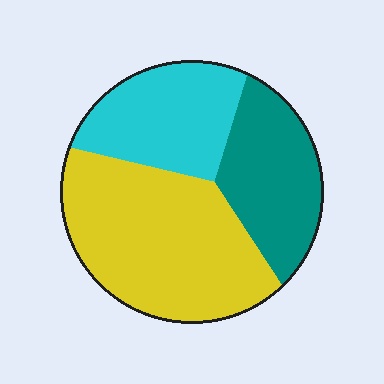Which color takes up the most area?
Yellow, at roughly 50%.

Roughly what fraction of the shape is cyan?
Cyan covers about 25% of the shape.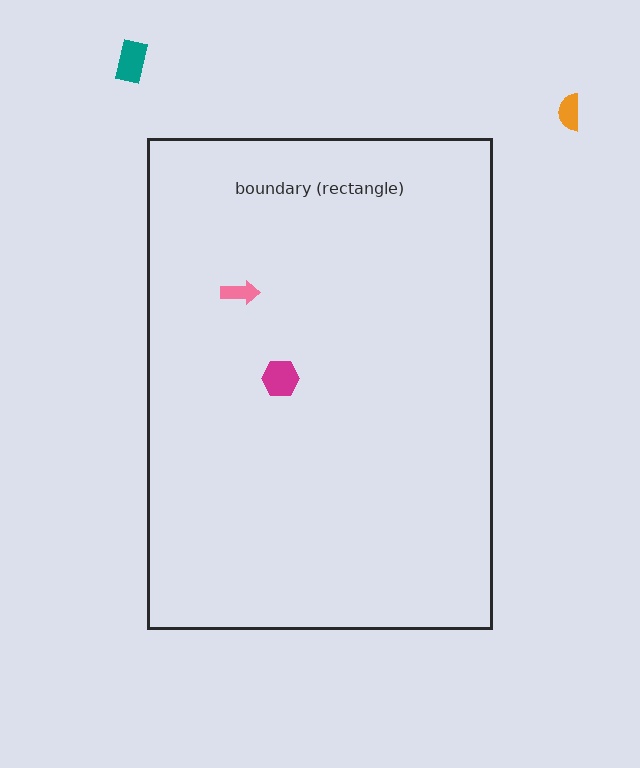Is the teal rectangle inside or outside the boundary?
Outside.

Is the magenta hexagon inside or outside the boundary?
Inside.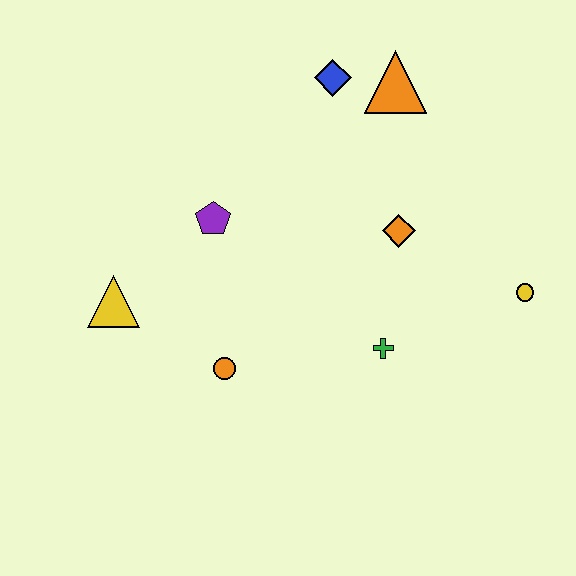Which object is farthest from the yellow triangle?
The yellow circle is farthest from the yellow triangle.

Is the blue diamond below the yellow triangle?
No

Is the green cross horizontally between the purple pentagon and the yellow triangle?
No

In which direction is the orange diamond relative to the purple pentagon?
The orange diamond is to the right of the purple pentagon.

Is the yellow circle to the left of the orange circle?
No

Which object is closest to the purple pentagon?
The yellow triangle is closest to the purple pentagon.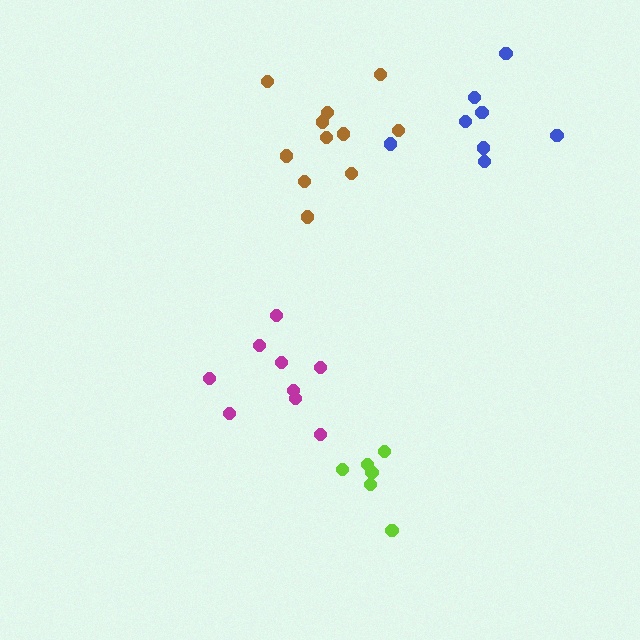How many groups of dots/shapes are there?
There are 4 groups.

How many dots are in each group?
Group 1: 8 dots, Group 2: 11 dots, Group 3: 9 dots, Group 4: 6 dots (34 total).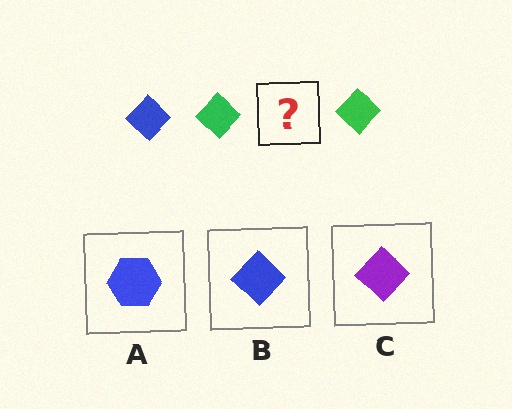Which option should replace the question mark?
Option B.